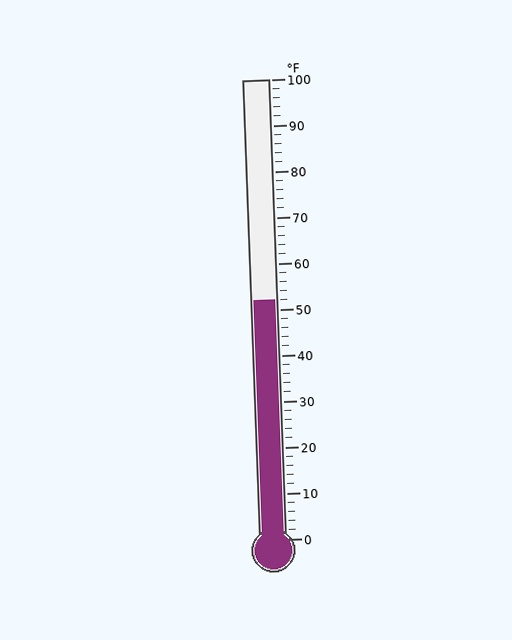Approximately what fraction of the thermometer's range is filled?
The thermometer is filled to approximately 50% of its range.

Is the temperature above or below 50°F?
The temperature is above 50°F.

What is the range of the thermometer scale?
The thermometer scale ranges from 0°F to 100°F.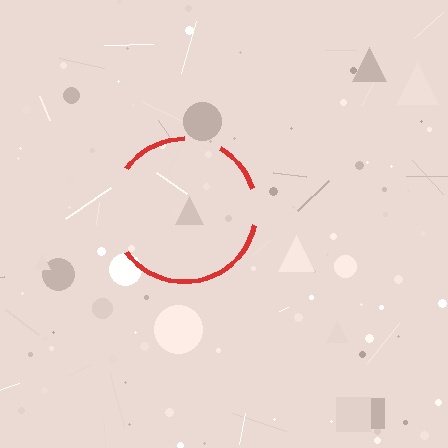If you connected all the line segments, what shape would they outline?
They would outline a circle.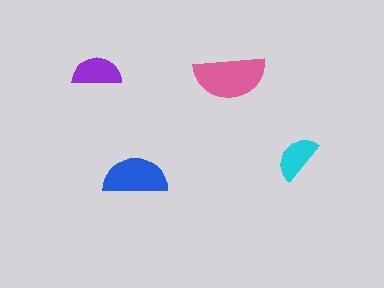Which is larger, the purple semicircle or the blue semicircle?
The blue one.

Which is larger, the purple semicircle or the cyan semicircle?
The purple one.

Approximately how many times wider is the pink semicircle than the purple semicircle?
About 1.5 times wider.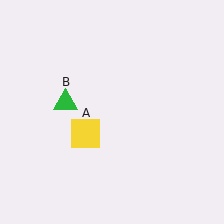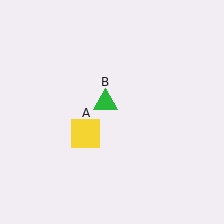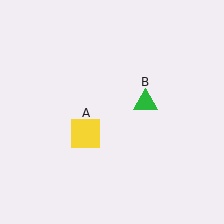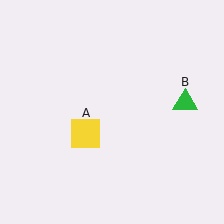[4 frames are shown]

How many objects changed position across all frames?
1 object changed position: green triangle (object B).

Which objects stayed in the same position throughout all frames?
Yellow square (object A) remained stationary.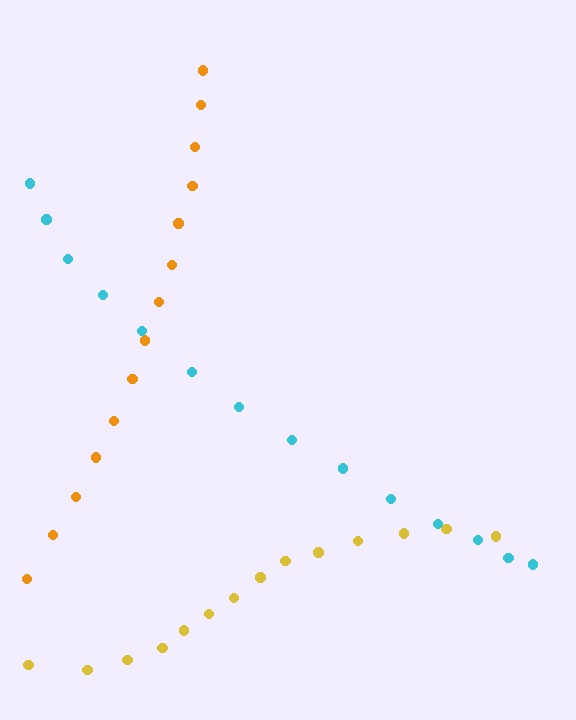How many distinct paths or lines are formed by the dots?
There are 3 distinct paths.